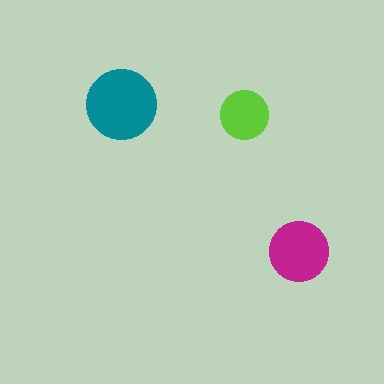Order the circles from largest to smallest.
the teal one, the magenta one, the lime one.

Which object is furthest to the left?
The teal circle is leftmost.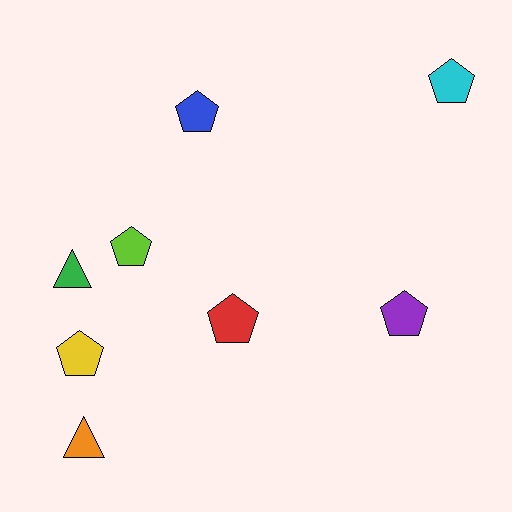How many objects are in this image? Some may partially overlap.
There are 8 objects.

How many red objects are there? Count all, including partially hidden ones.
There is 1 red object.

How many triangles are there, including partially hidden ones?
There are 2 triangles.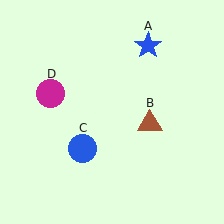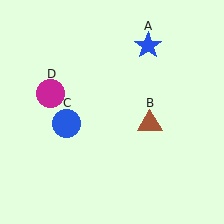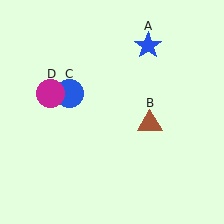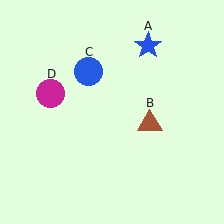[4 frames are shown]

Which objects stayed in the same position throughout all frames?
Blue star (object A) and brown triangle (object B) and magenta circle (object D) remained stationary.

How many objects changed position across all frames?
1 object changed position: blue circle (object C).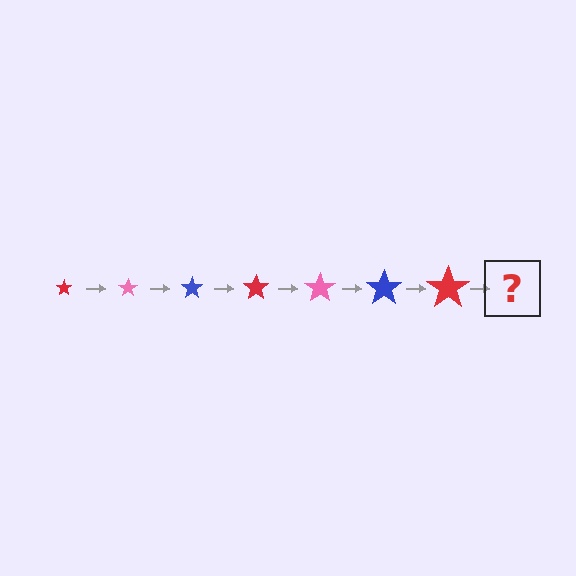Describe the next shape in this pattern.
It should be a pink star, larger than the previous one.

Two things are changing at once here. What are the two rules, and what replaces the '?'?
The two rules are that the star grows larger each step and the color cycles through red, pink, and blue. The '?' should be a pink star, larger than the previous one.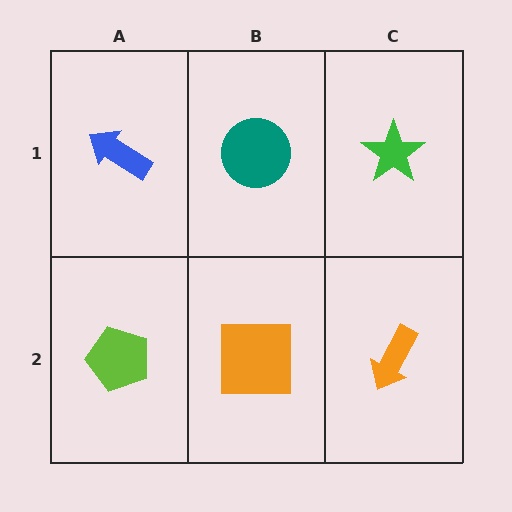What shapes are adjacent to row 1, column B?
An orange square (row 2, column B), a blue arrow (row 1, column A), a green star (row 1, column C).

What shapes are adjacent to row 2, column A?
A blue arrow (row 1, column A), an orange square (row 2, column B).